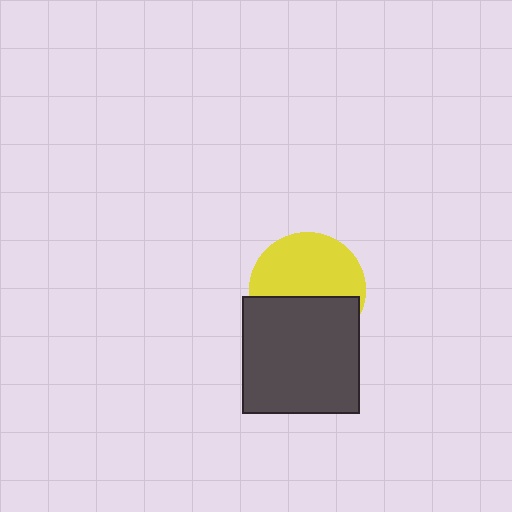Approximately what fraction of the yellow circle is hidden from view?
Roughly 43% of the yellow circle is hidden behind the dark gray square.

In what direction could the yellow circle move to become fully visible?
The yellow circle could move up. That would shift it out from behind the dark gray square entirely.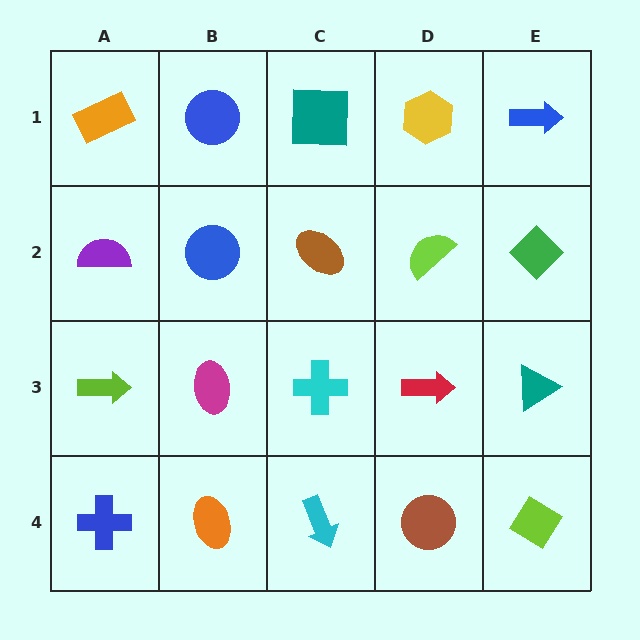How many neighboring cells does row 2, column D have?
4.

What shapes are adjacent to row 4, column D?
A red arrow (row 3, column D), a cyan arrow (row 4, column C), a lime diamond (row 4, column E).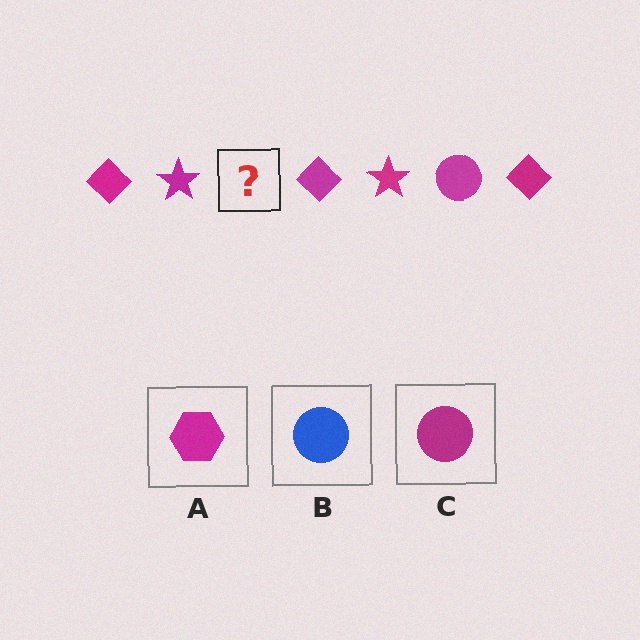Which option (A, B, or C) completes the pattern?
C.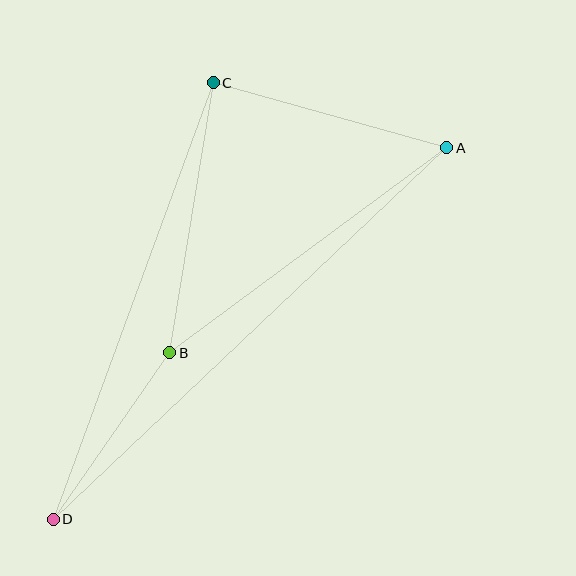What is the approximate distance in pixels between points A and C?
The distance between A and C is approximately 242 pixels.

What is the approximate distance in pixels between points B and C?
The distance between B and C is approximately 273 pixels.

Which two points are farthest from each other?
Points A and D are farthest from each other.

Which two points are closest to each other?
Points B and D are closest to each other.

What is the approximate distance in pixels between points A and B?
The distance between A and B is approximately 345 pixels.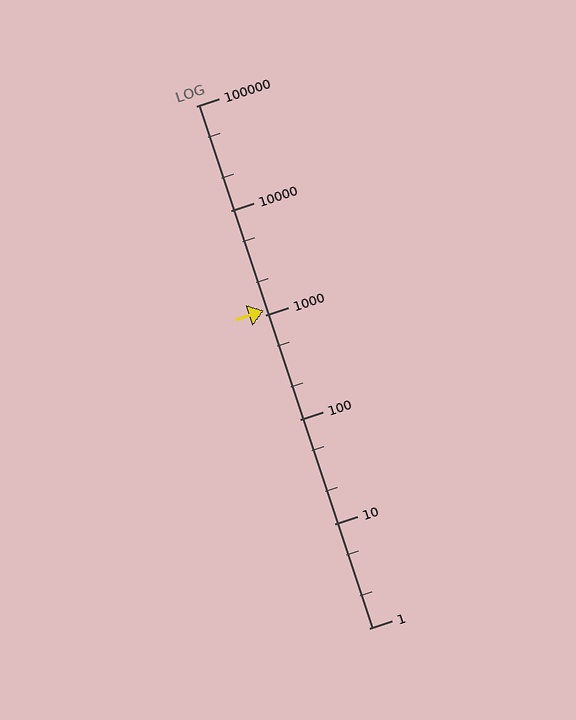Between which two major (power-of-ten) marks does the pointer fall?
The pointer is between 1000 and 10000.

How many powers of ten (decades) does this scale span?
The scale spans 5 decades, from 1 to 100000.